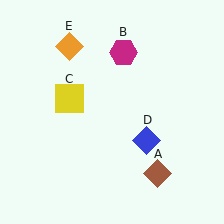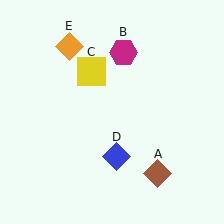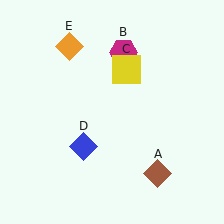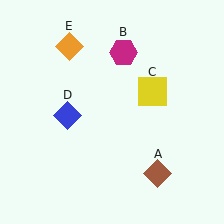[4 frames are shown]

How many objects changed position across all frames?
2 objects changed position: yellow square (object C), blue diamond (object D).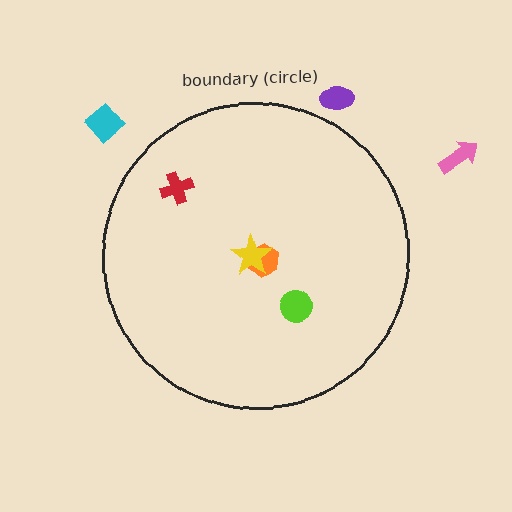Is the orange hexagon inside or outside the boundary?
Inside.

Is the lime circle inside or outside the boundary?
Inside.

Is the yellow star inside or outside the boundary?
Inside.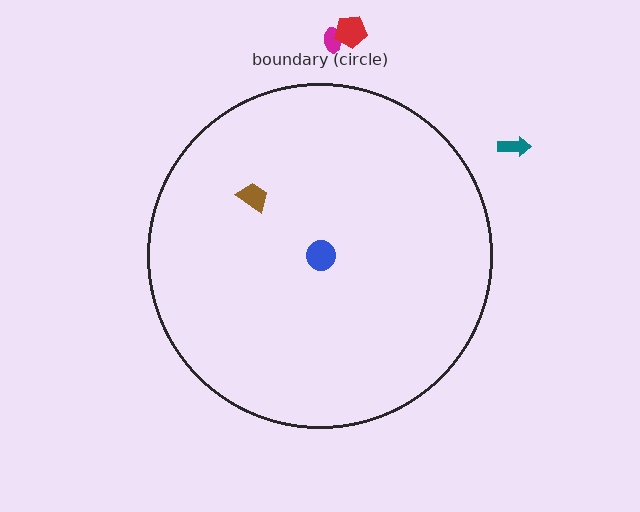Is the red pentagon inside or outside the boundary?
Outside.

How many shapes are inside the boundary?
2 inside, 3 outside.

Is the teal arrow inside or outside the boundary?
Outside.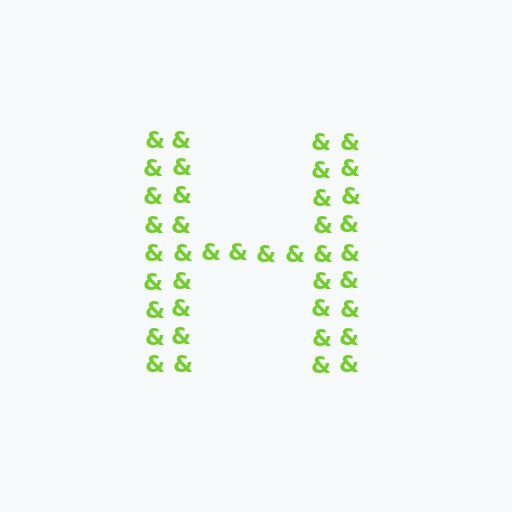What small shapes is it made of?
It is made of small ampersands.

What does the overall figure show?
The overall figure shows the letter H.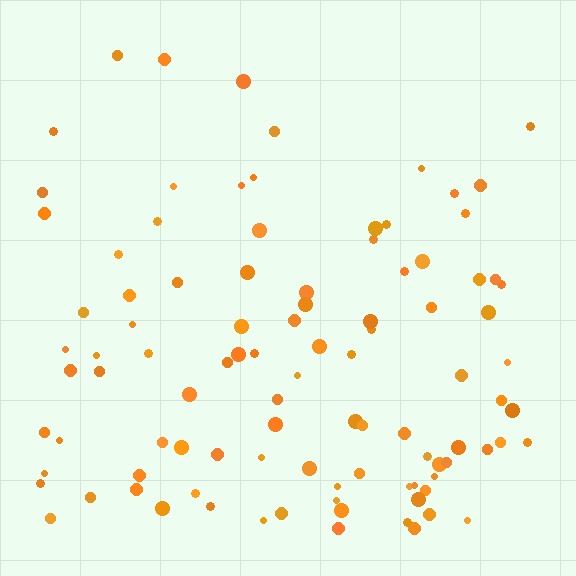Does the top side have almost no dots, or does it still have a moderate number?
Still a moderate number, just noticeably fewer than the bottom.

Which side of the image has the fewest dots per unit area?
The top.